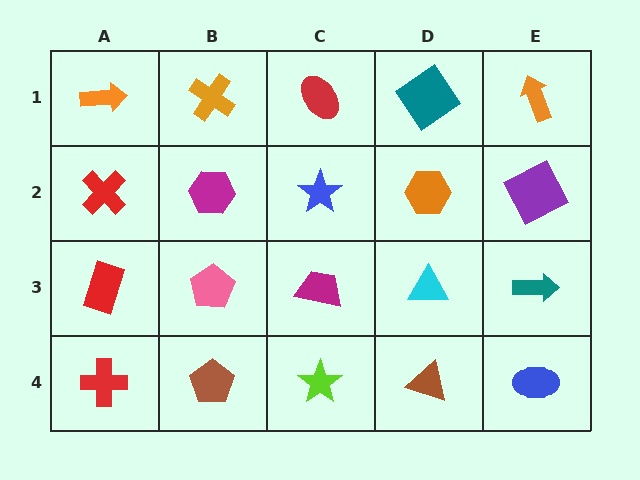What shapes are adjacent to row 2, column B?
An orange cross (row 1, column B), a pink pentagon (row 3, column B), a red cross (row 2, column A), a blue star (row 2, column C).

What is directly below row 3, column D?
A brown triangle.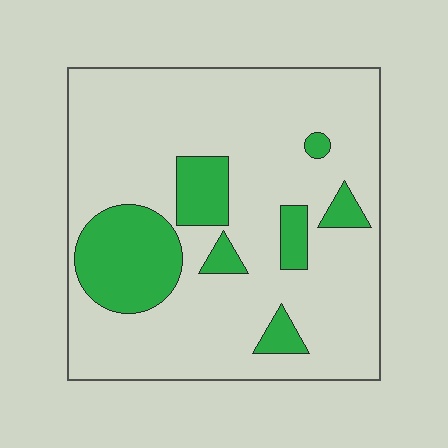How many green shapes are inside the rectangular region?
7.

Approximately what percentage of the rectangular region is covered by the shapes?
Approximately 20%.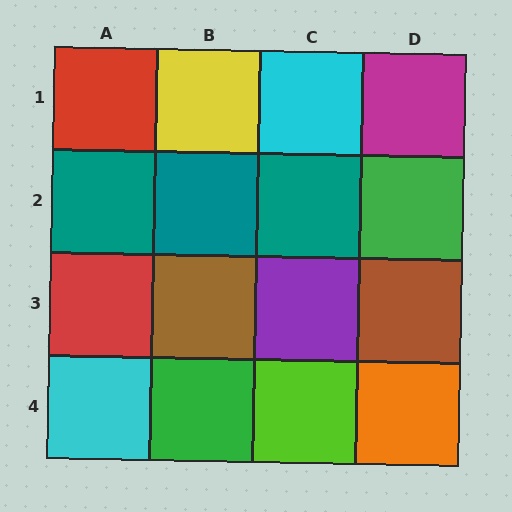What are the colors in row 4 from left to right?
Cyan, green, lime, orange.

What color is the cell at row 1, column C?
Cyan.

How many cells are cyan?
2 cells are cyan.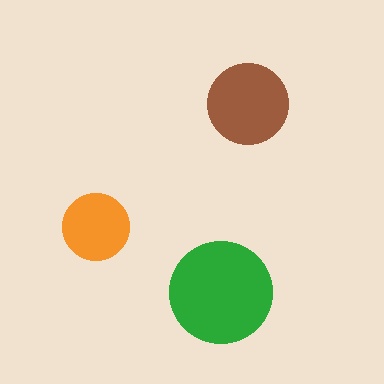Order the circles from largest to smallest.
the green one, the brown one, the orange one.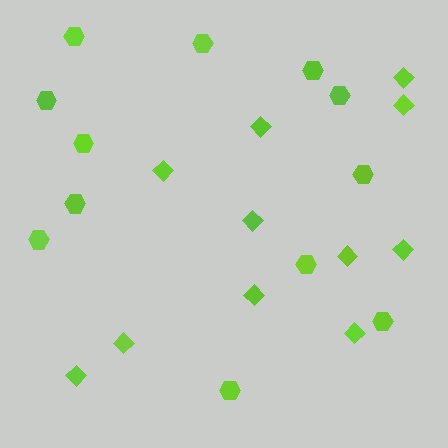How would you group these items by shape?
There are 2 groups: one group of hexagons (12) and one group of diamonds (11).